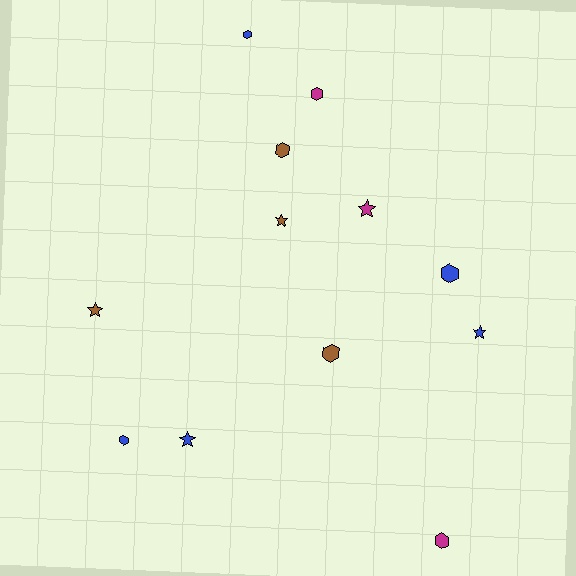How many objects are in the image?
There are 12 objects.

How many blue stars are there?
There are 2 blue stars.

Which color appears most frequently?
Blue, with 5 objects.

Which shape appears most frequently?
Hexagon, with 7 objects.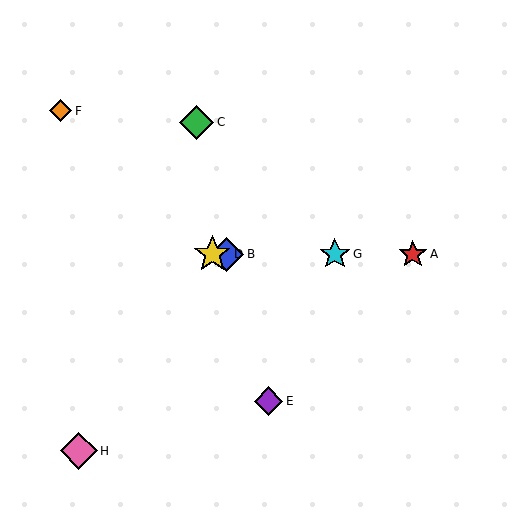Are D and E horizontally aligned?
No, D is at y≈254 and E is at y≈401.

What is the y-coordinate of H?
Object H is at y≈451.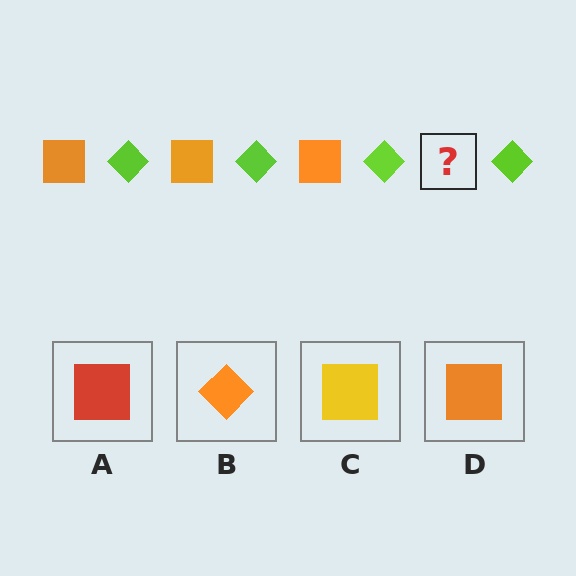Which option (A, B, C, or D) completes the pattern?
D.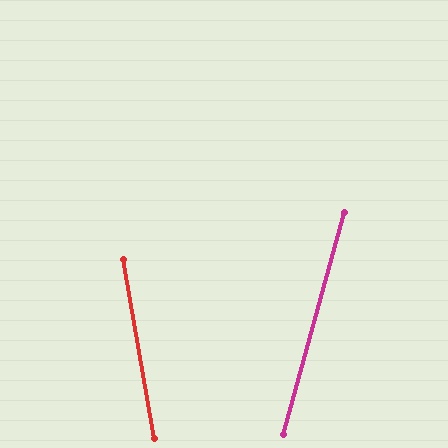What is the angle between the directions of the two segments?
Approximately 25 degrees.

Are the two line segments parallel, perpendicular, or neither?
Neither parallel nor perpendicular — they differ by about 25°.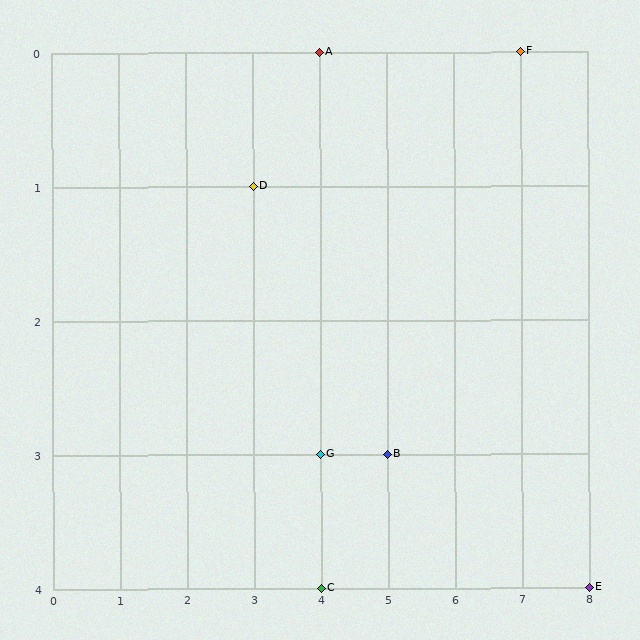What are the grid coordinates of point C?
Point C is at grid coordinates (4, 4).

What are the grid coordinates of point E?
Point E is at grid coordinates (8, 4).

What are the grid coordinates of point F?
Point F is at grid coordinates (7, 0).